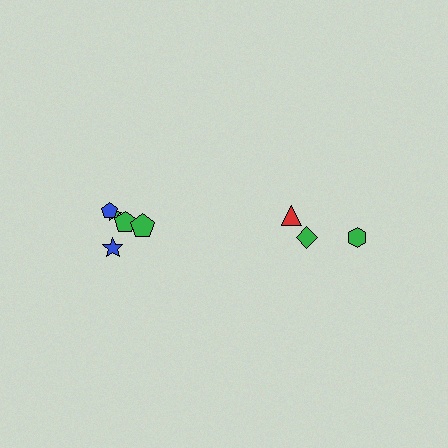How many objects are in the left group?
There are 5 objects.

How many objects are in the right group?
There are 3 objects.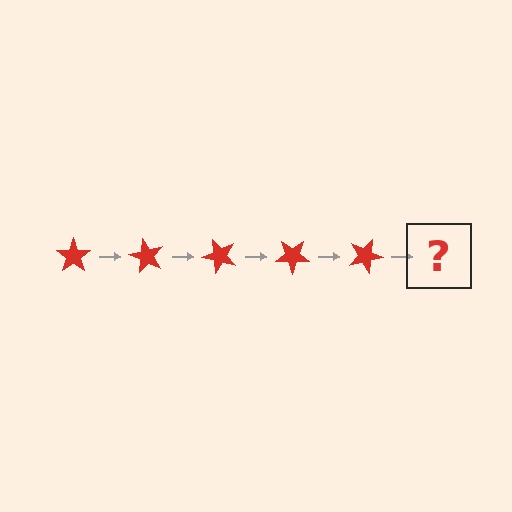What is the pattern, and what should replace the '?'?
The pattern is that the star rotates 60 degrees each step. The '?' should be a red star rotated 300 degrees.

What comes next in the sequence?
The next element should be a red star rotated 300 degrees.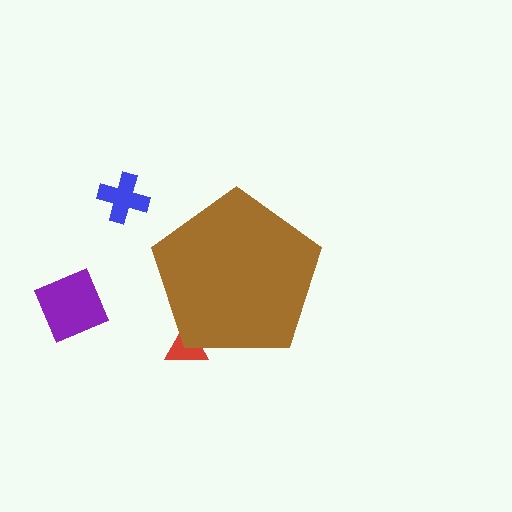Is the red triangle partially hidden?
Yes, the red triangle is partially hidden behind the brown pentagon.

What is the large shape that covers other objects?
A brown pentagon.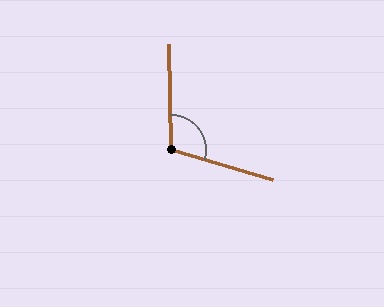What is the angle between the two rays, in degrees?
Approximately 107 degrees.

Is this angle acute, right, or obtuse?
It is obtuse.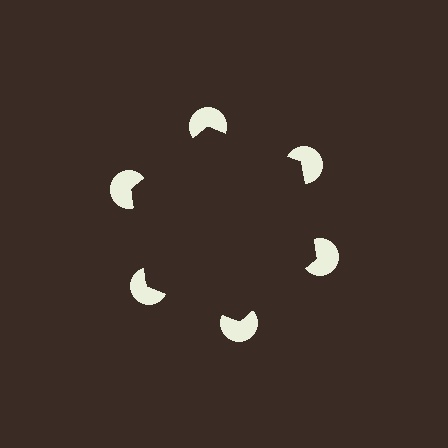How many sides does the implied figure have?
6 sides.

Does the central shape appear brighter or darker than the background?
It typically appears slightly darker than the background, even though no actual brightness change is drawn.